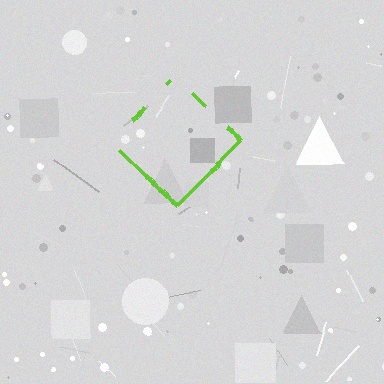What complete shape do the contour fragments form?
The contour fragments form a diamond.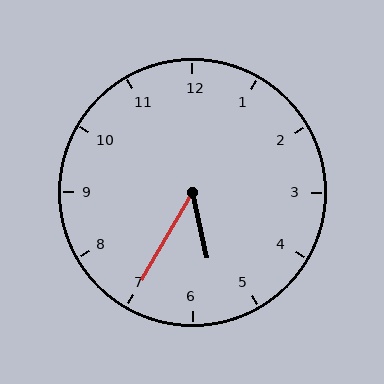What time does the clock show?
5:35.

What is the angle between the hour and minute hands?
Approximately 42 degrees.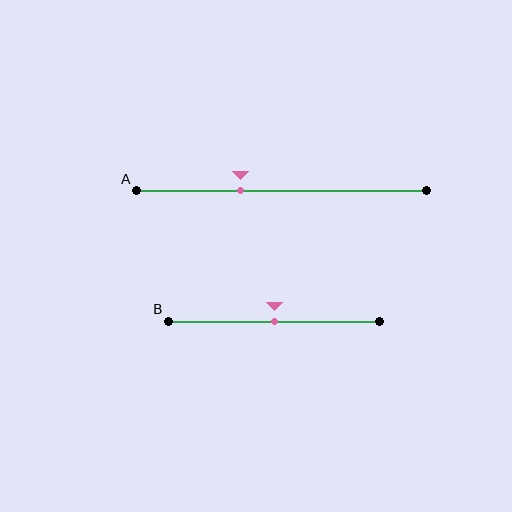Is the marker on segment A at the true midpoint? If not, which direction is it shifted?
No, the marker on segment A is shifted to the left by about 14% of the segment length.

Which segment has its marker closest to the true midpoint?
Segment B has its marker closest to the true midpoint.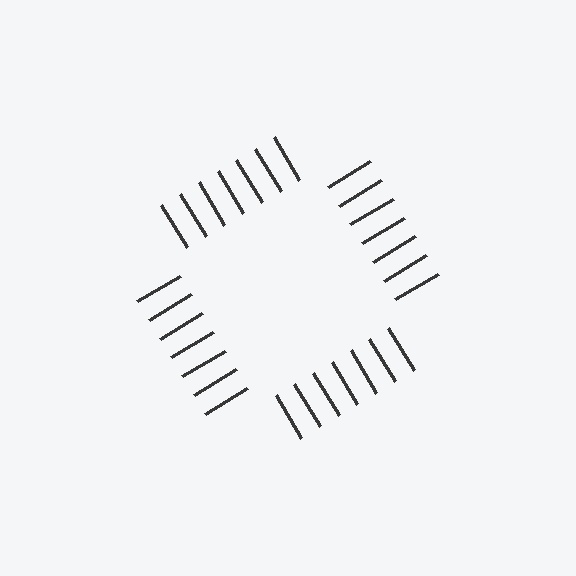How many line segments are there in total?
28 — 7 along each of the 4 edges.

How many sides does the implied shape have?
4 sides — the line-ends trace a square.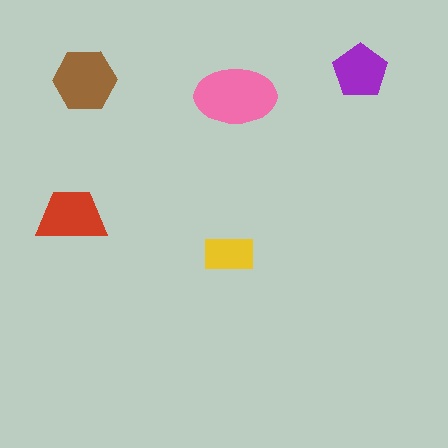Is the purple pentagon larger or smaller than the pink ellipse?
Smaller.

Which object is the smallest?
The yellow rectangle.